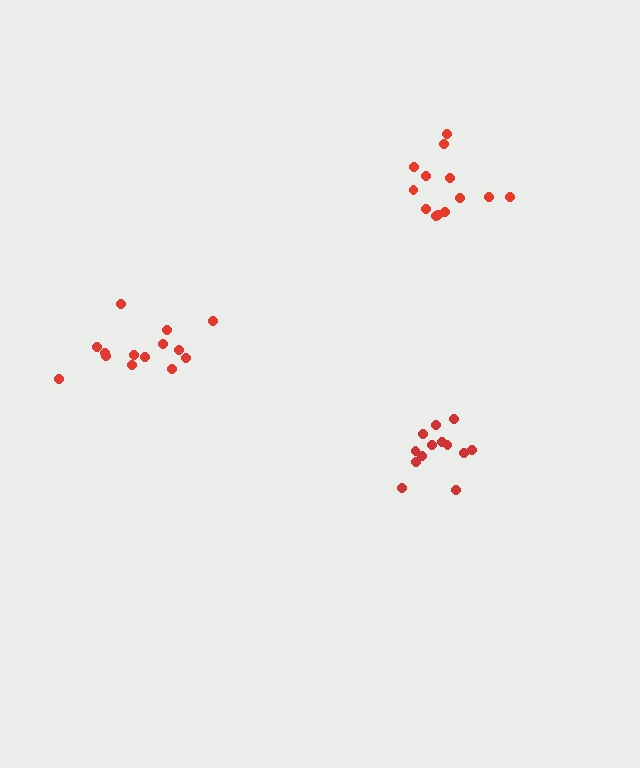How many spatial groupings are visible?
There are 3 spatial groupings.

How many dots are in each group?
Group 1: 13 dots, Group 2: 14 dots, Group 3: 13 dots (40 total).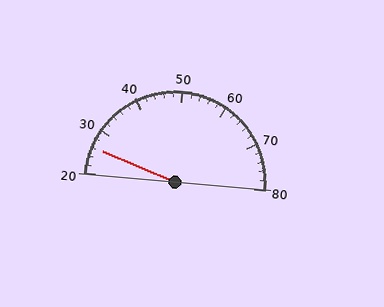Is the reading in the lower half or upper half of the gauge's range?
The reading is in the lower half of the range (20 to 80).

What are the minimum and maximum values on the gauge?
The gauge ranges from 20 to 80.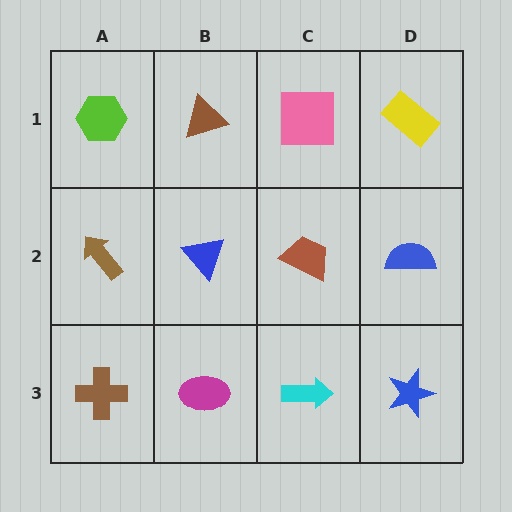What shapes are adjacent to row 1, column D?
A blue semicircle (row 2, column D), a pink square (row 1, column C).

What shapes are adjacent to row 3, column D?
A blue semicircle (row 2, column D), a cyan arrow (row 3, column C).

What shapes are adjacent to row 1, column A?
A brown arrow (row 2, column A), a brown triangle (row 1, column B).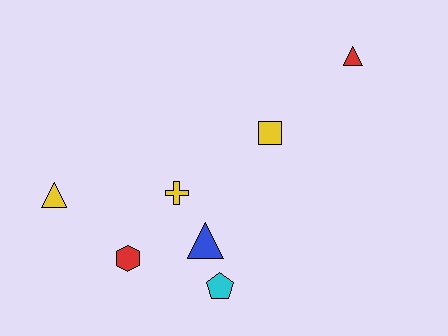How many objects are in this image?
There are 7 objects.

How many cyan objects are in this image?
There is 1 cyan object.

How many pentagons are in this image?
There is 1 pentagon.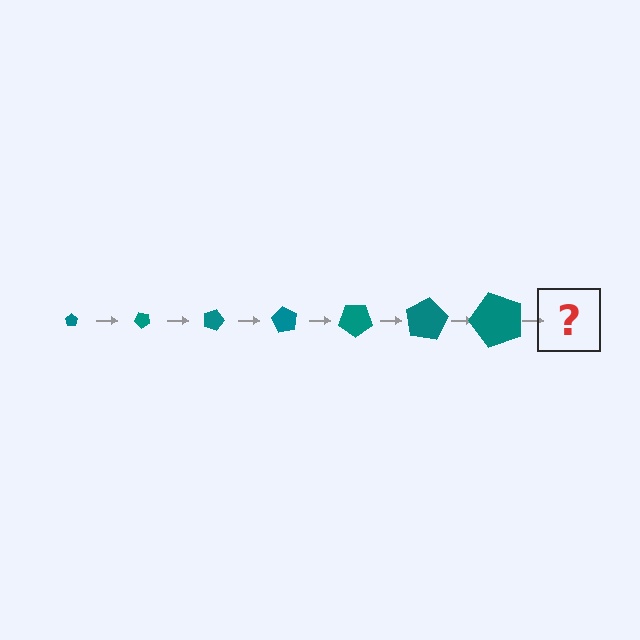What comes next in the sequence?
The next element should be a pentagon, larger than the previous one and rotated 315 degrees from the start.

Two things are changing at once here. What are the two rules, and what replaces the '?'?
The two rules are that the pentagon grows larger each step and it rotates 45 degrees each step. The '?' should be a pentagon, larger than the previous one and rotated 315 degrees from the start.